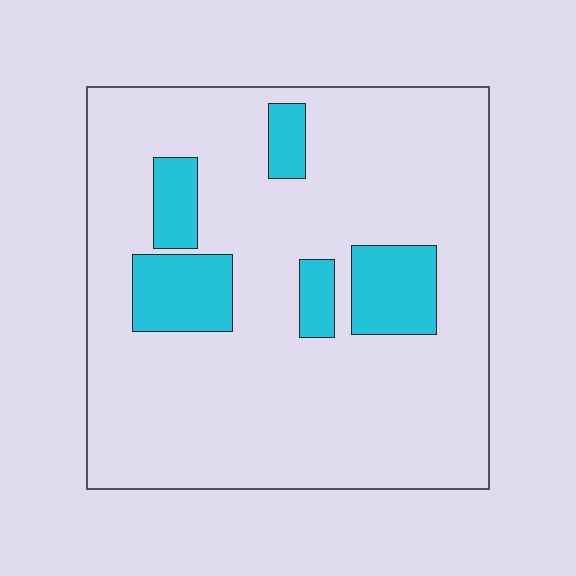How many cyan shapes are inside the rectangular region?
5.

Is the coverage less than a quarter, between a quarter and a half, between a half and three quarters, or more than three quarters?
Less than a quarter.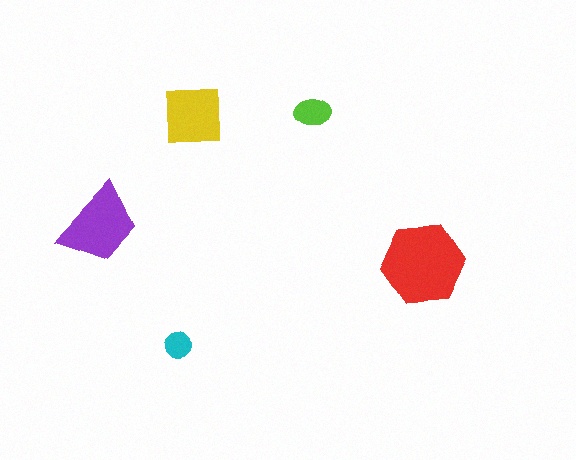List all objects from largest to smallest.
The red hexagon, the purple trapezoid, the yellow square, the lime ellipse, the cyan circle.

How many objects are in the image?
There are 5 objects in the image.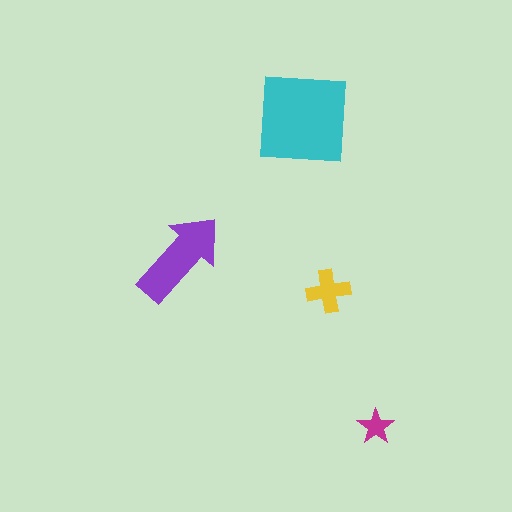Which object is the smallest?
The magenta star.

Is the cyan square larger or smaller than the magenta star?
Larger.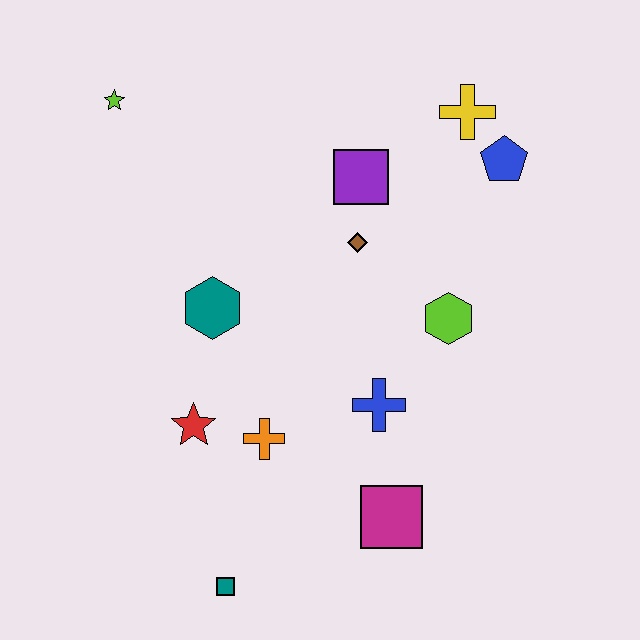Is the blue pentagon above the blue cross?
Yes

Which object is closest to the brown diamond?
The purple square is closest to the brown diamond.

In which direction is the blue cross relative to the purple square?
The blue cross is below the purple square.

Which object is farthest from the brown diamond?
The teal square is farthest from the brown diamond.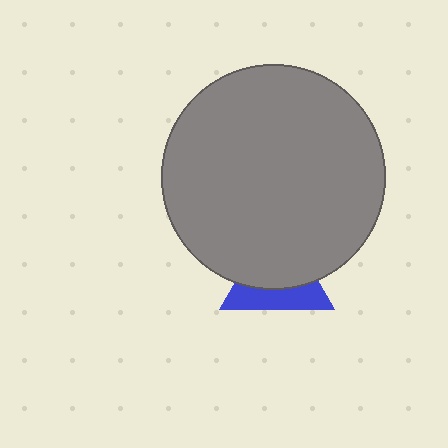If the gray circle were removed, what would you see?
You would see the complete blue triangle.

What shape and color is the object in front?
The object in front is a gray circle.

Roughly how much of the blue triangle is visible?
A small part of it is visible (roughly 40%).